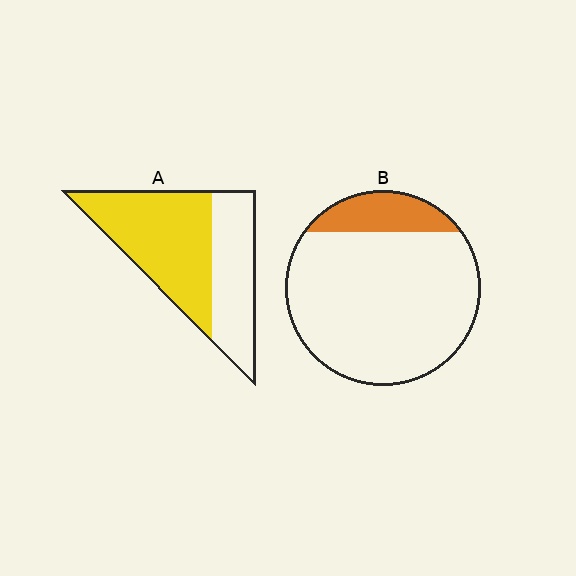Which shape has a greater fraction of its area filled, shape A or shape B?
Shape A.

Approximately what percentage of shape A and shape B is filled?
A is approximately 60% and B is approximately 15%.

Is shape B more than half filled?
No.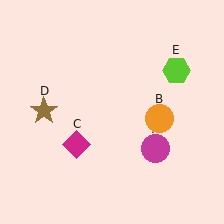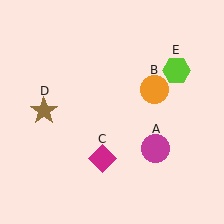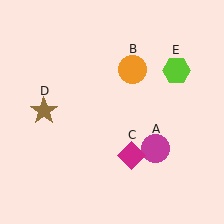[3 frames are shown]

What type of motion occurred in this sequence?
The orange circle (object B), magenta diamond (object C) rotated counterclockwise around the center of the scene.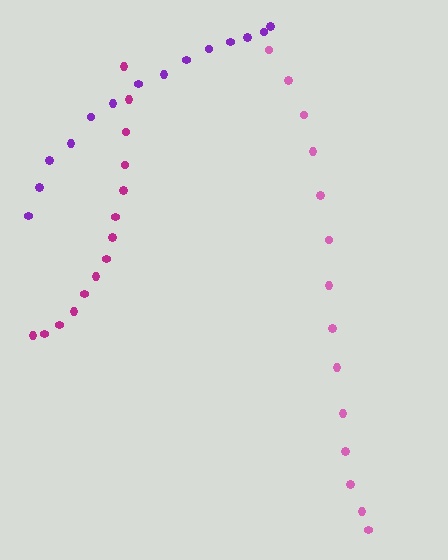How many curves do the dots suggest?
There are 3 distinct paths.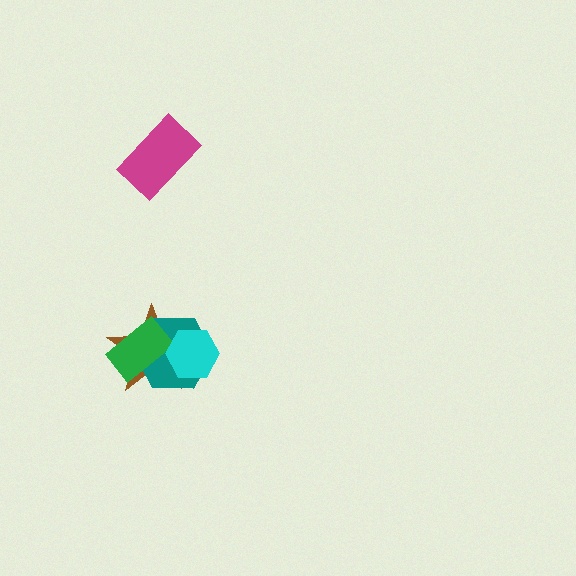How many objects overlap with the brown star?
3 objects overlap with the brown star.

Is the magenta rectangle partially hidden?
No, no other shape covers it.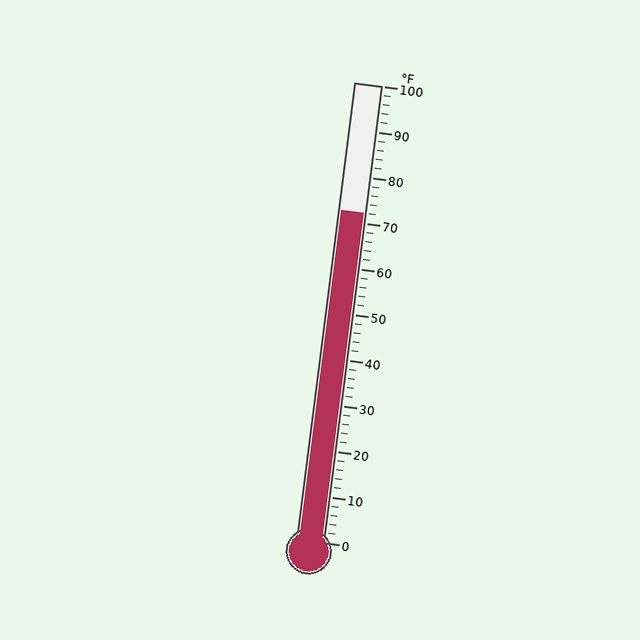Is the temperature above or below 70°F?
The temperature is above 70°F.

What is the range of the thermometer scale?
The thermometer scale ranges from 0°F to 100°F.